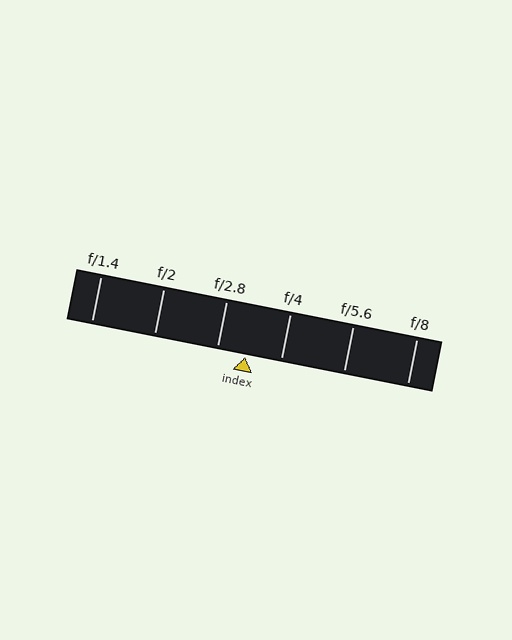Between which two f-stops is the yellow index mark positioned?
The index mark is between f/2.8 and f/4.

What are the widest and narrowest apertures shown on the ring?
The widest aperture shown is f/1.4 and the narrowest is f/8.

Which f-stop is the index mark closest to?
The index mark is closest to f/2.8.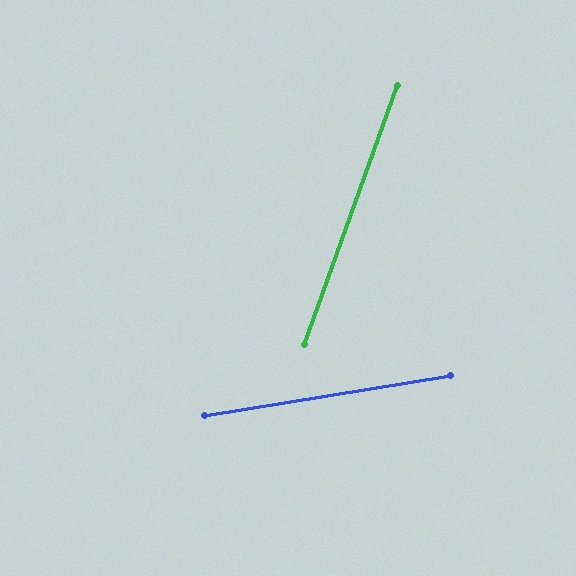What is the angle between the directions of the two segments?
Approximately 61 degrees.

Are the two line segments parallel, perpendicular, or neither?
Neither parallel nor perpendicular — they differ by about 61°.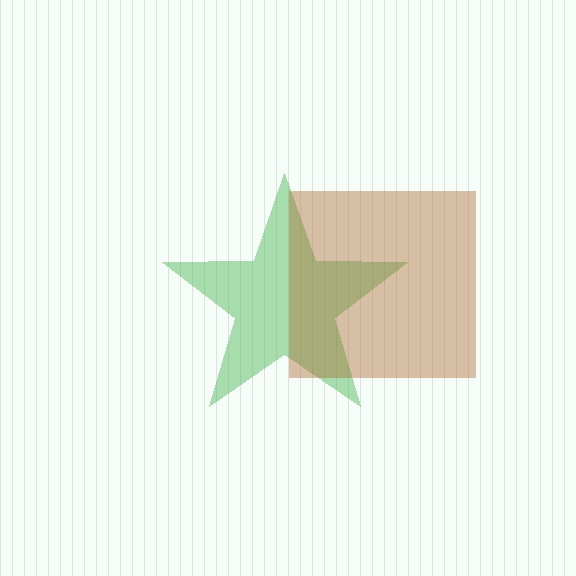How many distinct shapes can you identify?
There are 2 distinct shapes: a green star, a brown square.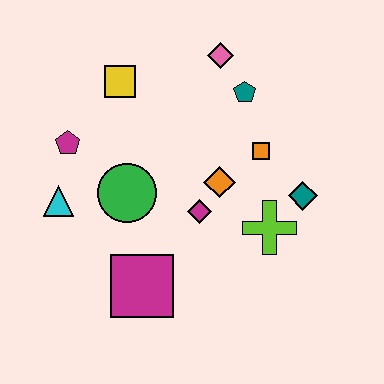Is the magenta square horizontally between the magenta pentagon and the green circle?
No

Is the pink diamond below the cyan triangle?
No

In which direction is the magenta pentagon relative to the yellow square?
The magenta pentagon is below the yellow square.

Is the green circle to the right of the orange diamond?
No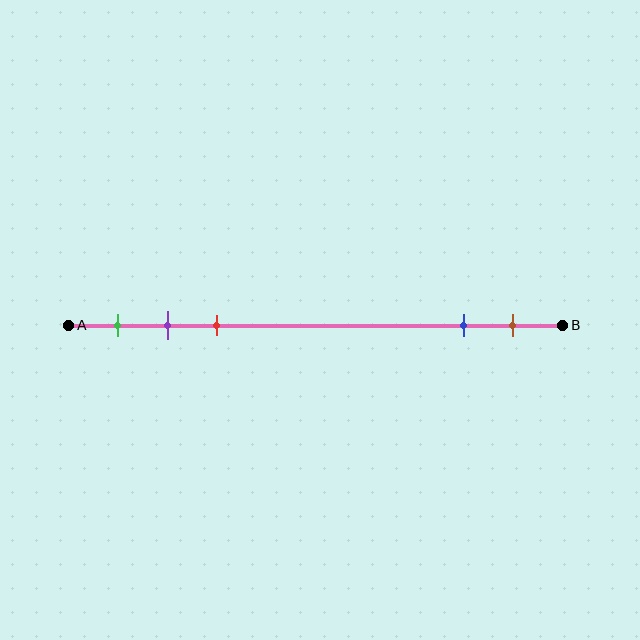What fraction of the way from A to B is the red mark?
The red mark is approximately 30% (0.3) of the way from A to B.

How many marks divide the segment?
There are 5 marks dividing the segment.